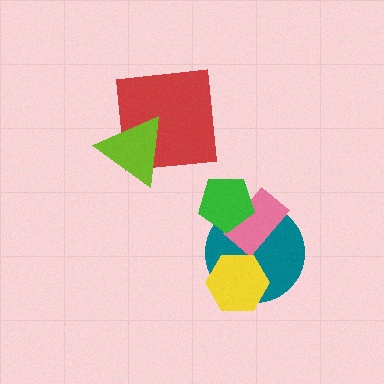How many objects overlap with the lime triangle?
1 object overlaps with the lime triangle.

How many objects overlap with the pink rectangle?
2 objects overlap with the pink rectangle.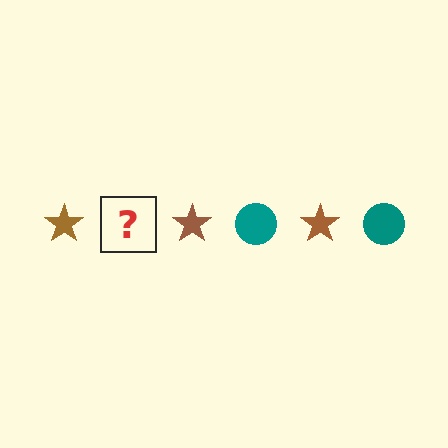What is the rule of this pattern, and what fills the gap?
The rule is that the pattern alternates between brown star and teal circle. The gap should be filled with a teal circle.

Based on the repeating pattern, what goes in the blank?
The blank should be a teal circle.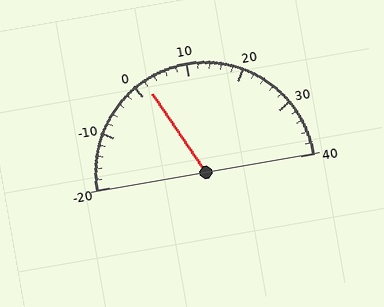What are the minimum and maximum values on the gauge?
The gauge ranges from -20 to 40.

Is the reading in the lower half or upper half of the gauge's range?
The reading is in the lower half of the range (-20 to 40).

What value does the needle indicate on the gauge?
The needle indicates approximately 2.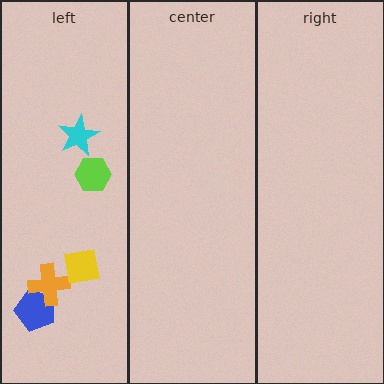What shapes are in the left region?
The cyan star, the blue pentagon, the lime hexagon, the orange cross, the yellow square.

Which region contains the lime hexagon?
The left region.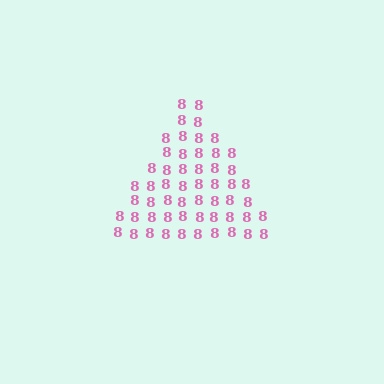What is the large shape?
The large shape is a triangle.